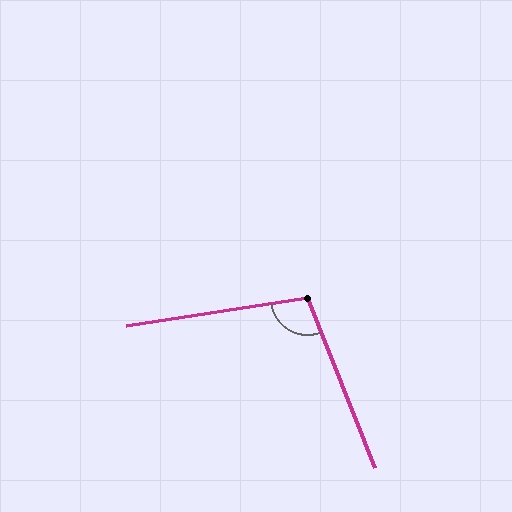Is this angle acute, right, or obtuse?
It is obtuse.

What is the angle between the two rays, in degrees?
Approximately 103 degrees.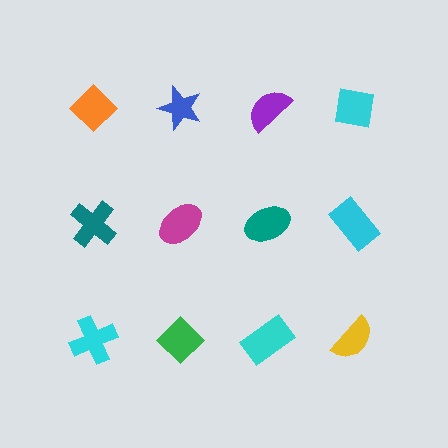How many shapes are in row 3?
4 shapes.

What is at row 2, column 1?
A teal cross.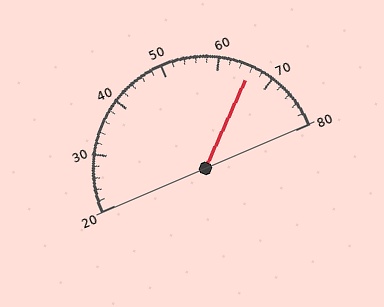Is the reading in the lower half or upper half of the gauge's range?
The reading is in the upper half of the range (20 to 80).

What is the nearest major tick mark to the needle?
The nearest major tick mark is 70.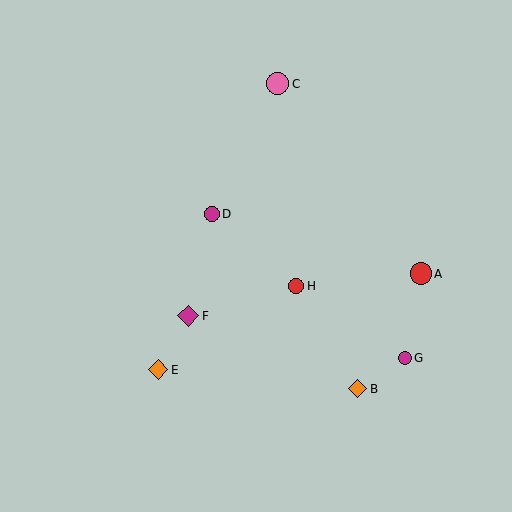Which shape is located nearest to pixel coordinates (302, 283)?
The red circle (labeled H) at (296, 286) is nearest to that location.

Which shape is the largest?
The pink circle (labeled C) is the largest.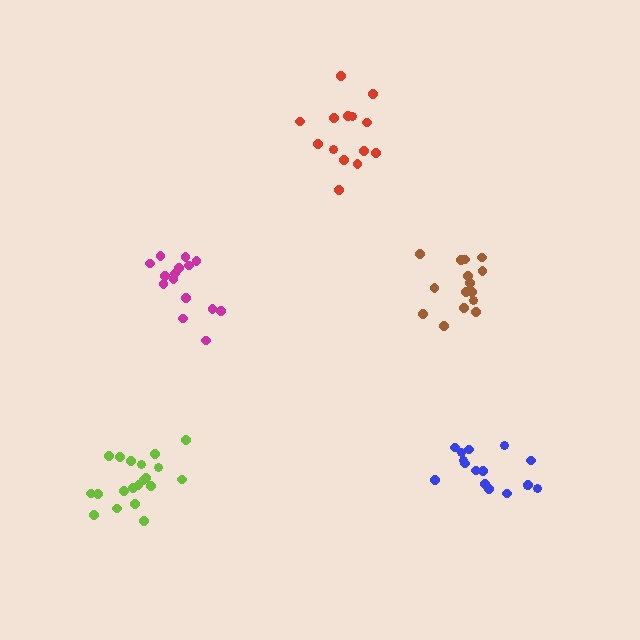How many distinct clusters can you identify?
There are 5 distinct clusters.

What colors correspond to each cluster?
The clusters are colored: magenta, blue, red, brown, lime.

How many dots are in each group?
Group 1: 15 dots, Group 2: 16 dots, Group 3: 14 dots, Group 4: 15 dots, Group 5: 20 dots (80 total).